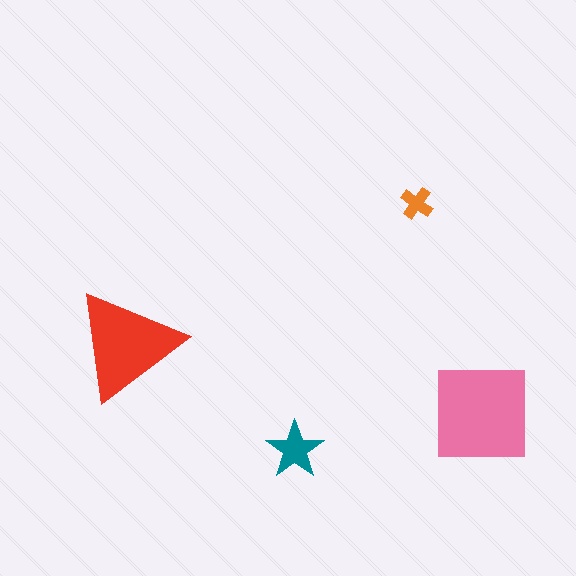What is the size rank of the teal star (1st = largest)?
3rd.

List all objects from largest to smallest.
The pink square, the red triangle, the teal star, the orange cross.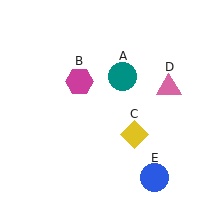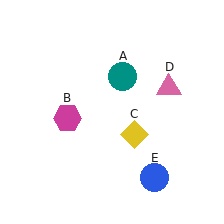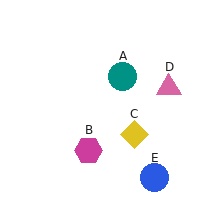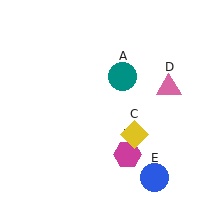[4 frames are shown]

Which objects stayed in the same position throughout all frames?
Teal circle (object A) and yellow diamond (object C) and pink triangle (object D) and blue circle (object E) remained stationary.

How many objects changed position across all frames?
1 object changed position: magenta hexagon (object B).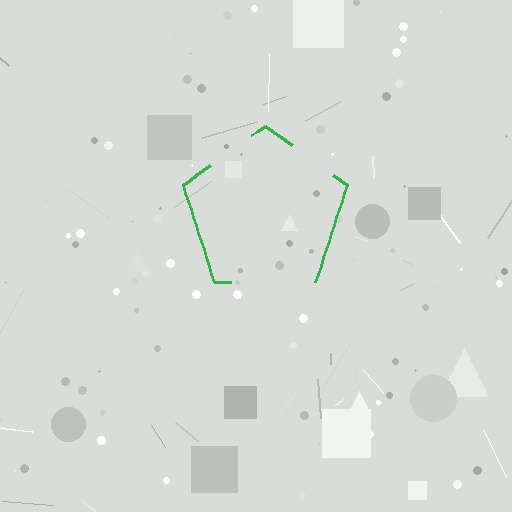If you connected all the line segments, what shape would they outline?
They would outline a pentagon.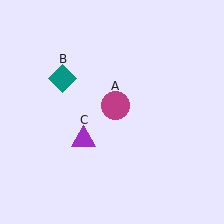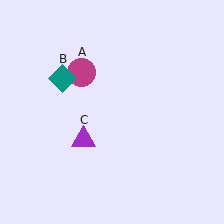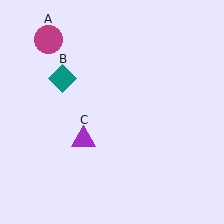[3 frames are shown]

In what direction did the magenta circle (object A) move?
The magenta circle (object A) moved up and to the left.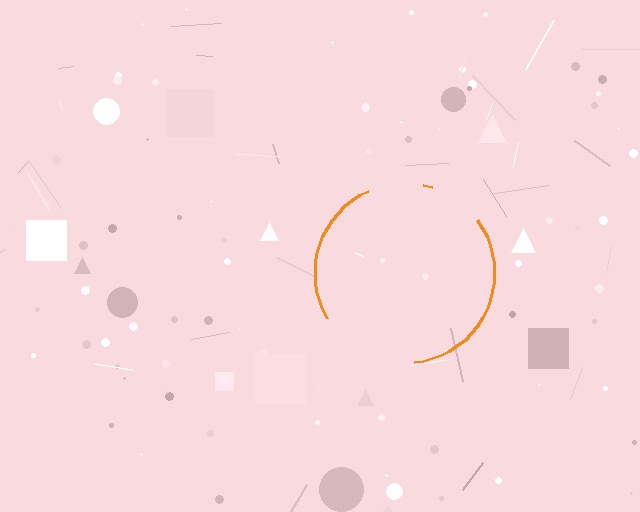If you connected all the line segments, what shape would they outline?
They would outline a circle.